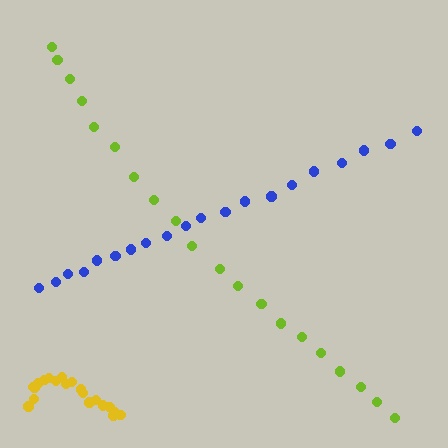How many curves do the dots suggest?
There are 3 distinct paths.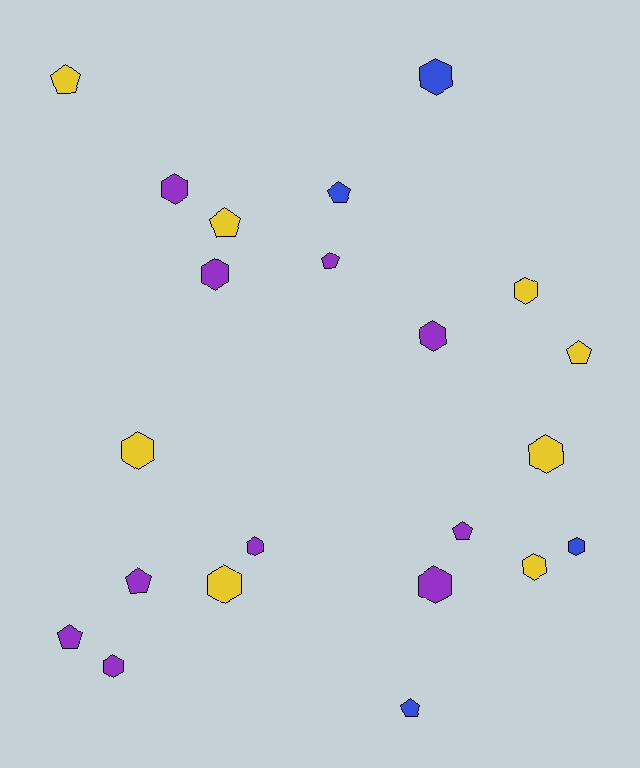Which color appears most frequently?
Purple, with 10 objects.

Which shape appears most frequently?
Hexagon, with 13 objects.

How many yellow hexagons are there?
There are 5 yellow hexagons.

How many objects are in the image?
There are 22 objects.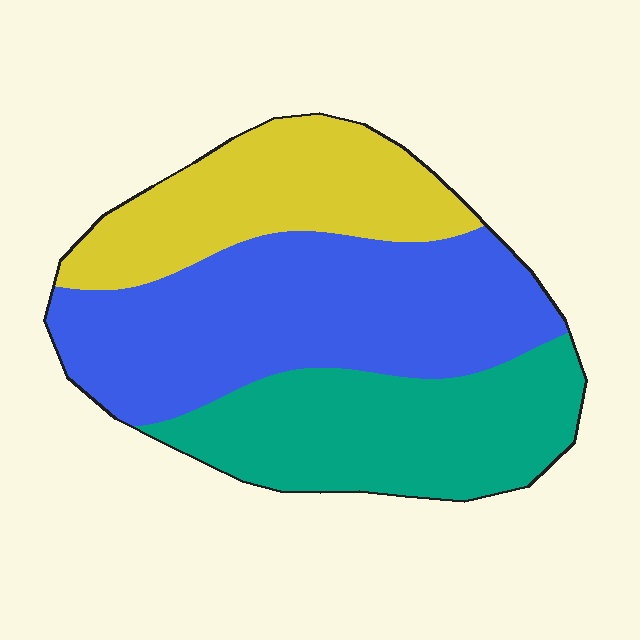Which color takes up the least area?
Yellow, at roughly 25%.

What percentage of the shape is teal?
Teal covers 31% of the shape.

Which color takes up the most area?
Blue, at roughly 45%.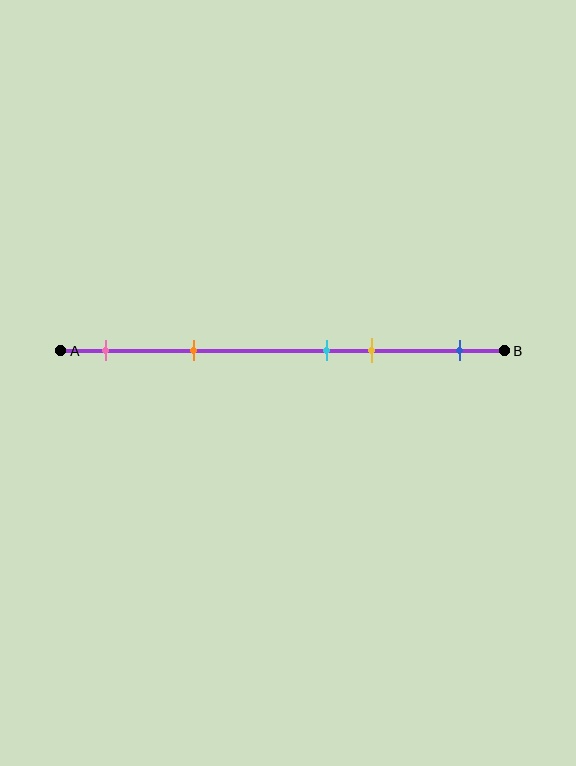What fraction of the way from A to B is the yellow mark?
The yellow mark is approximately 70% (0.7) of the way from A to B.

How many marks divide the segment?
There are 5 marks dividing the segment.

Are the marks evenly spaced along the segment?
No, the marks are not evenly spaced.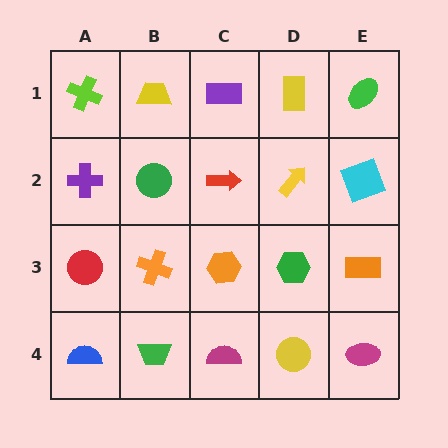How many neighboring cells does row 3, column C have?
4.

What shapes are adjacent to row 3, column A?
A purple cross (row 2, column A), a blue semicircle (row 4, column A), an orange cross (row 3, column B).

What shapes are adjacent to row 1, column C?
A red arrow (row 2, column C), a yellow trapezoid (row 1, column B), a yellow rectangle (row 1, column D).